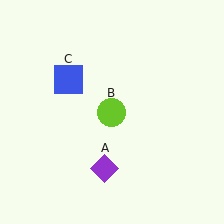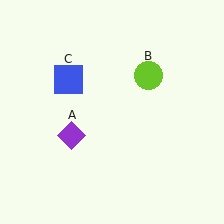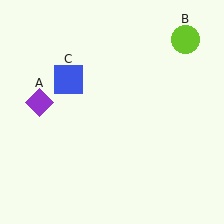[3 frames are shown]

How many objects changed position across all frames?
2 objects changed position: purple diamond (object A), lime circle (object B).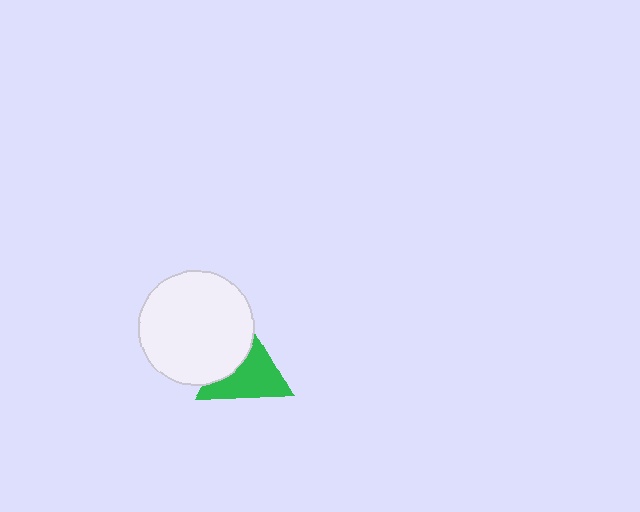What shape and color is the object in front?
The object in front is a white circle.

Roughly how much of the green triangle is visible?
About half of it is visible (roughly 64%).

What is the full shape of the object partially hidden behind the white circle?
The partially hidden object is a green triangle.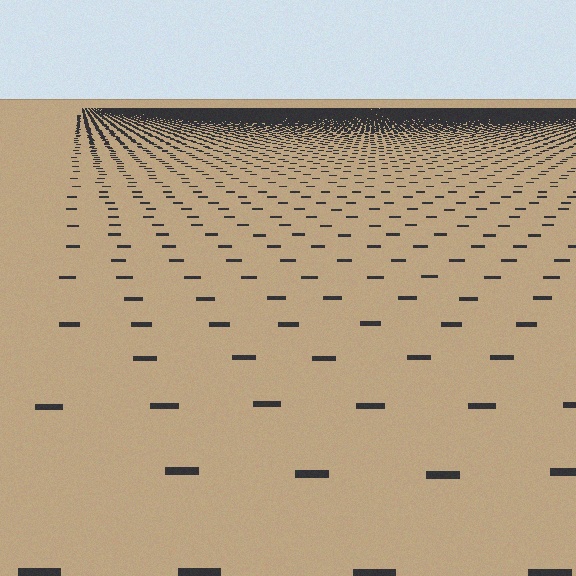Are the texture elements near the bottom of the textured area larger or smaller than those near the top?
Larger. Near the bottom, elements are closer to the viewer and appear at a bigger on-screen size.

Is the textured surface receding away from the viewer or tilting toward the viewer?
The surface is receding away from the viewer. Texture elements get smaller and denser toward the top.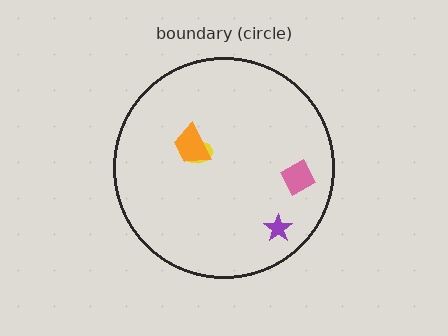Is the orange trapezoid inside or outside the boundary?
Inside.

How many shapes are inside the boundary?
4 inside, 0 outside.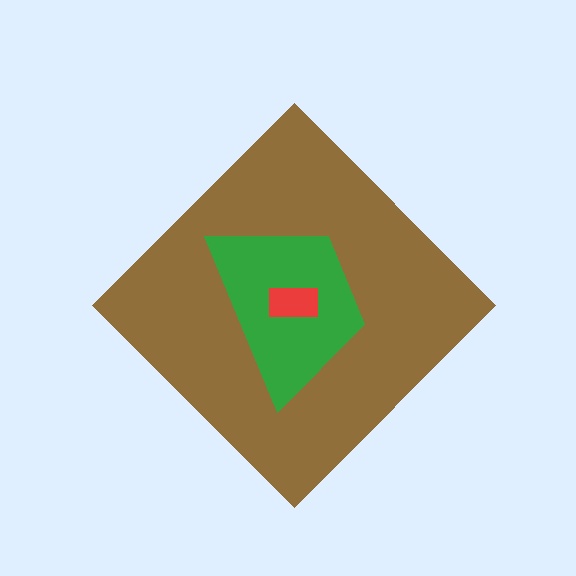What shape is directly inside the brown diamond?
The green trapezoid.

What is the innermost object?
The red rectangle.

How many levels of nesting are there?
3.